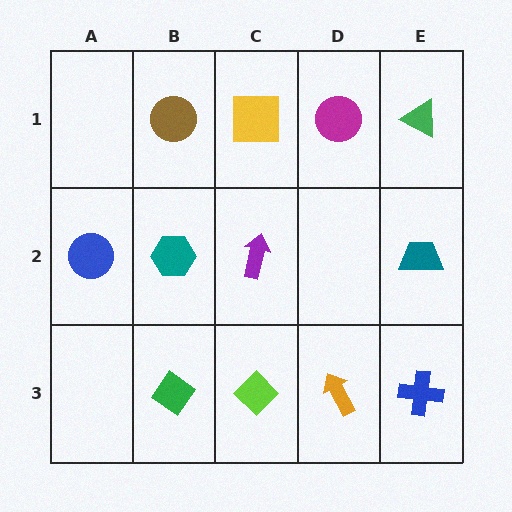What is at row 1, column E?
A green triangle.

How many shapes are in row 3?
4 shapes.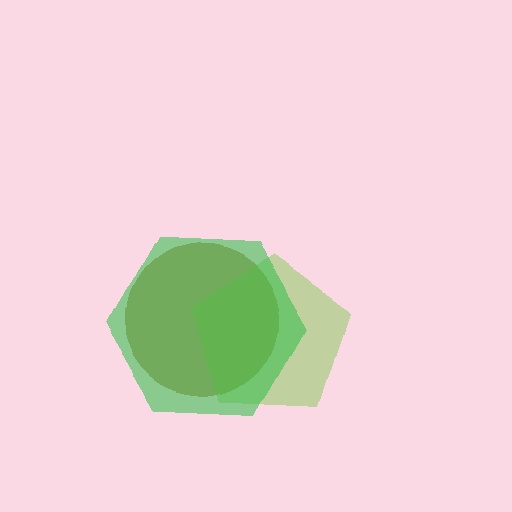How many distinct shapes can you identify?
There are 3 distinct shapes: a brown circle, a lime pentagon, a green hexagon.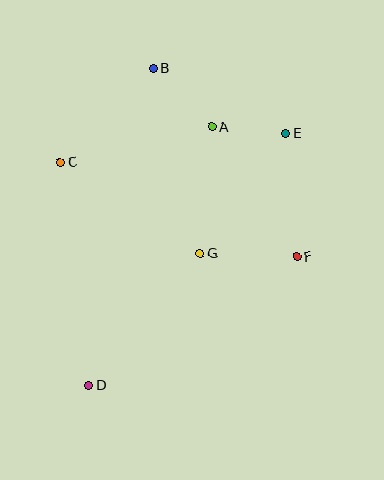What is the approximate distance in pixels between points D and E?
The distance between D and E is approximately 319 pixels.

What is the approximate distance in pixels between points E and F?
The distance between E and F is approximately 124 pixels.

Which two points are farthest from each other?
Points B and D are farthest from each other.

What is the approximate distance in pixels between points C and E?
The distance between C and E is approximately 227 pixels.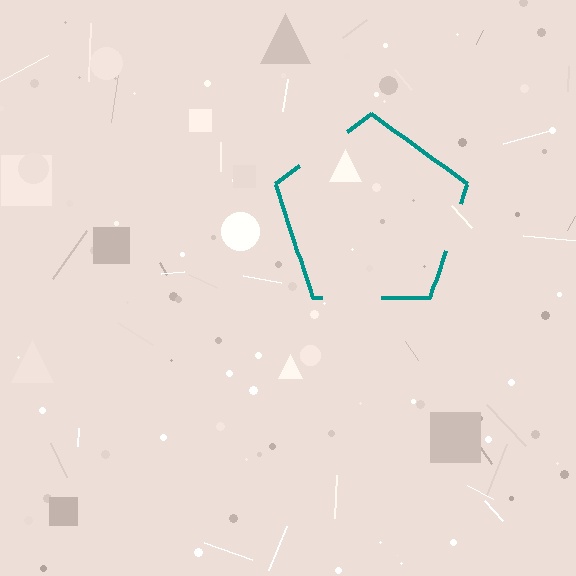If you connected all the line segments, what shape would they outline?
They would outline a pentagon.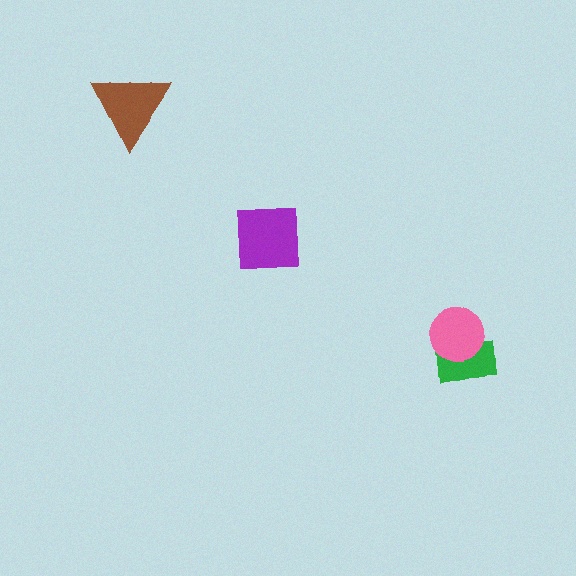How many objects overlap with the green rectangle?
1 object overlaps with the green rectangle.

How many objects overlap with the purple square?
0 objects overlap with the purple square.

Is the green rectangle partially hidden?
Yes, it is partially covered by another shape.